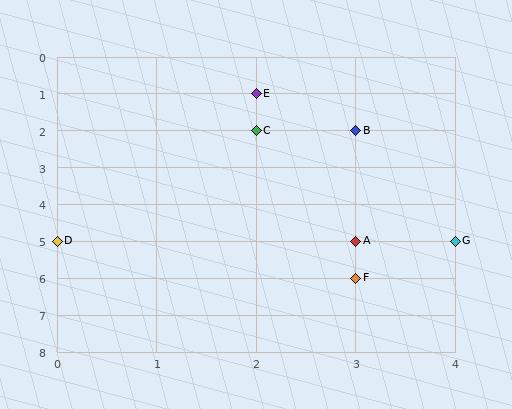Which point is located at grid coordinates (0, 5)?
Point D is at (0, 5).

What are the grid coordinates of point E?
Point E is at grid coordinates (2, 1).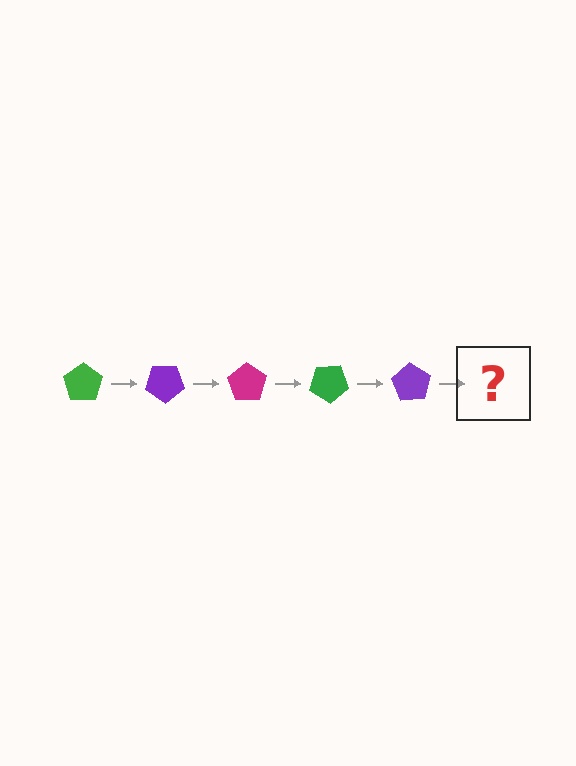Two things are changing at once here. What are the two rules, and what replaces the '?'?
The two rules are that it rotates 35 degrees each step and the color cycles through green, purple, and magenta. The '?' should be a magenta pentagon, rotated 175 degrees from the start.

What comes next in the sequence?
The next element should be a magenta pentagon, rotated 175 degrees from the start.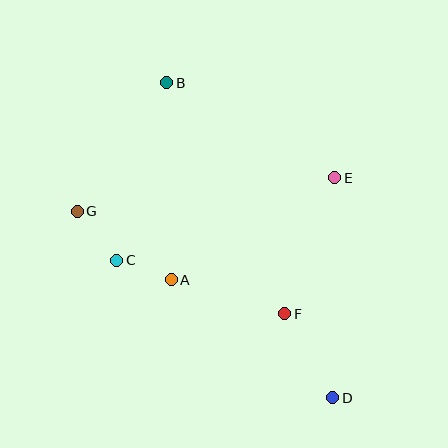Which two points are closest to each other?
Points A and C are closest to each other.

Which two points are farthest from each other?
Points B and D are farthest from each other.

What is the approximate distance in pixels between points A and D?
The distance between A and D is approximately 201 pixels.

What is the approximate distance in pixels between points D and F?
The distance between D and F is approximately 97 pixels.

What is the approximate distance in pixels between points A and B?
The distance between A and B is approximately 197 pixels.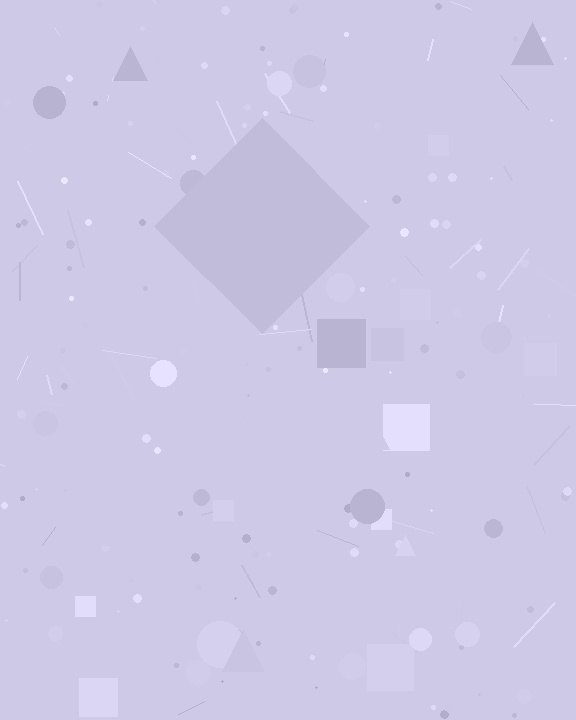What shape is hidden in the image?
A diamond is hidden in the image.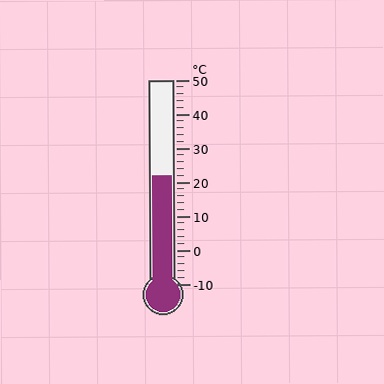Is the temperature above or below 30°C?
The temperature is below 30°C.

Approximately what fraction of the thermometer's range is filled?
The thermometer is filled to approximately 55% of its range.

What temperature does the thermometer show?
The thermometer shows approximately 22°C.